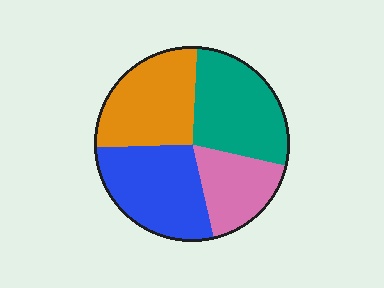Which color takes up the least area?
Pink, at roughly 20%.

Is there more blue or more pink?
Blue.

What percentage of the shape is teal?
Teal takes up between a quarter and a half of the shape.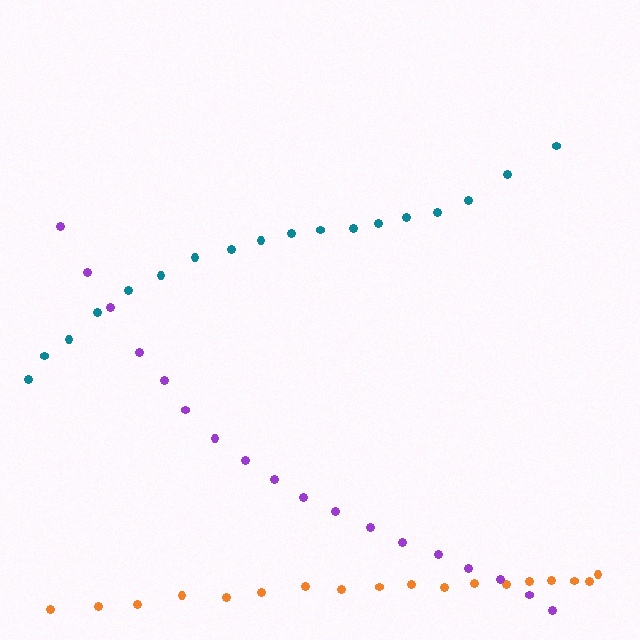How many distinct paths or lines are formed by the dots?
There are 3 distinct paths.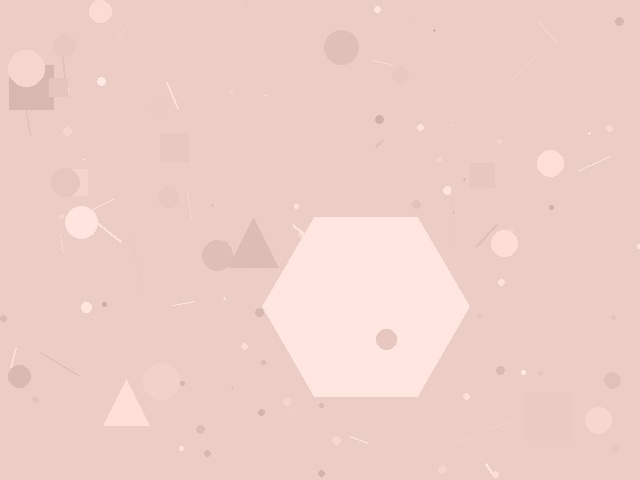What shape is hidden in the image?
A hexagon is hidden in the image.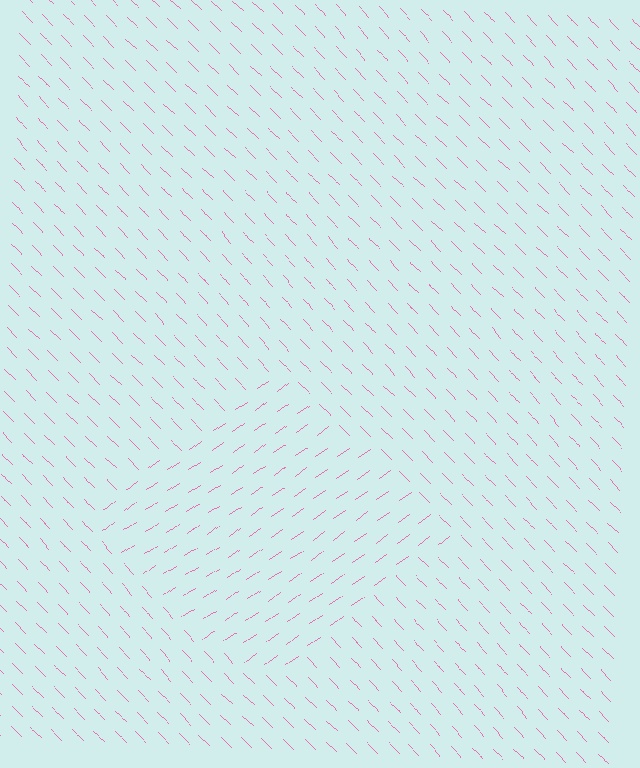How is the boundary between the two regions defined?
The boundary is defined purely by a change in line orientation (approximately 79 degrees difference). All lines are the same color and thickness.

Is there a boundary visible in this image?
Yes, there is a texture boundary formed by a change in line orientation.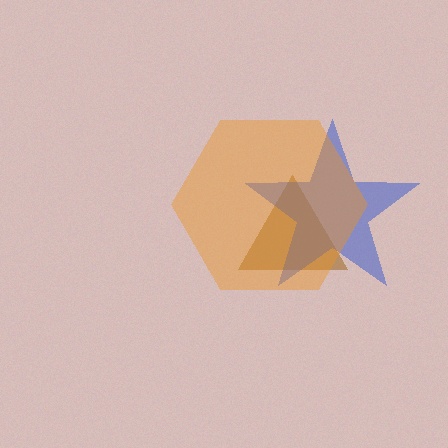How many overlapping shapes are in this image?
There are 3 overlapping shapes in the image.